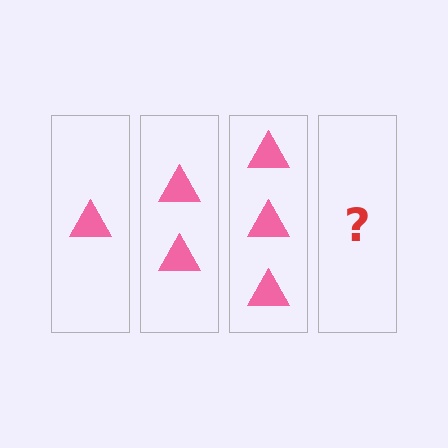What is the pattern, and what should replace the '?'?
The pattern is that each step adds one more triangle. The '?' should be 4 triangles.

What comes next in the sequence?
The next element should be 4 triangles.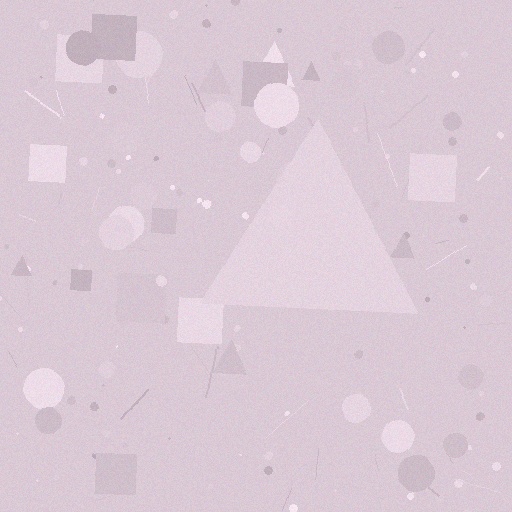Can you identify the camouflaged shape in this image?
The camouflaged shape is a triangle.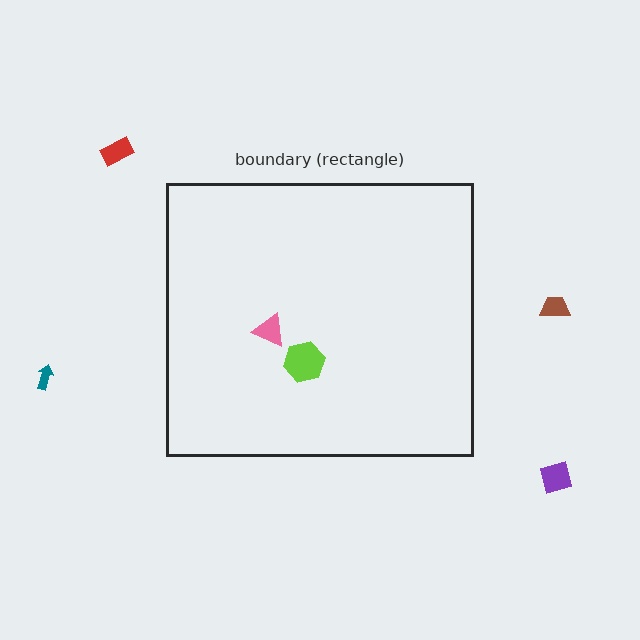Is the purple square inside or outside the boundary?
Outside.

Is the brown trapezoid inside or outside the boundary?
Outside.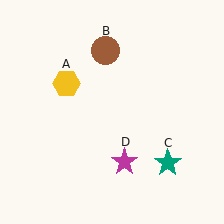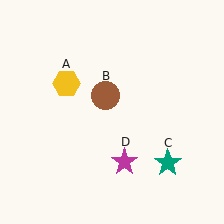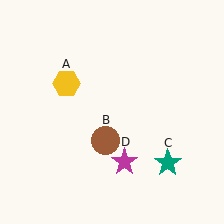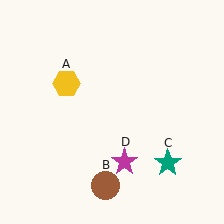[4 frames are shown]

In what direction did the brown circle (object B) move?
The brown circle (object B) moved down.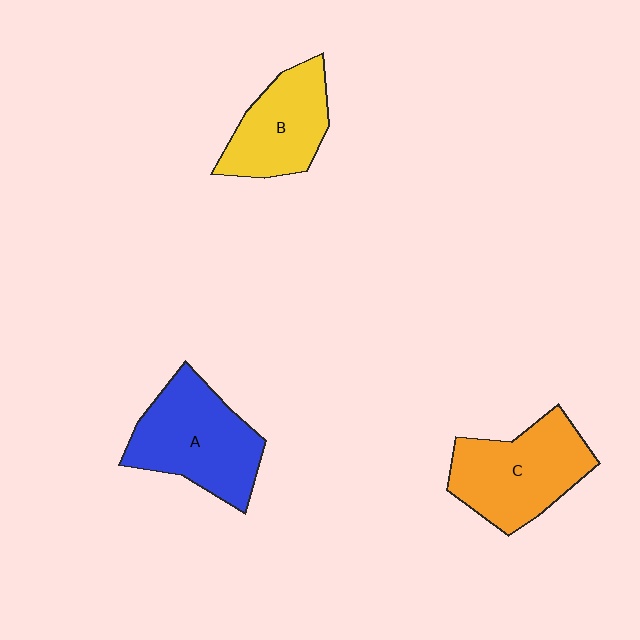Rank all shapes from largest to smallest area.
From largest to smallest: A (blue), C (orange), B (yellow).